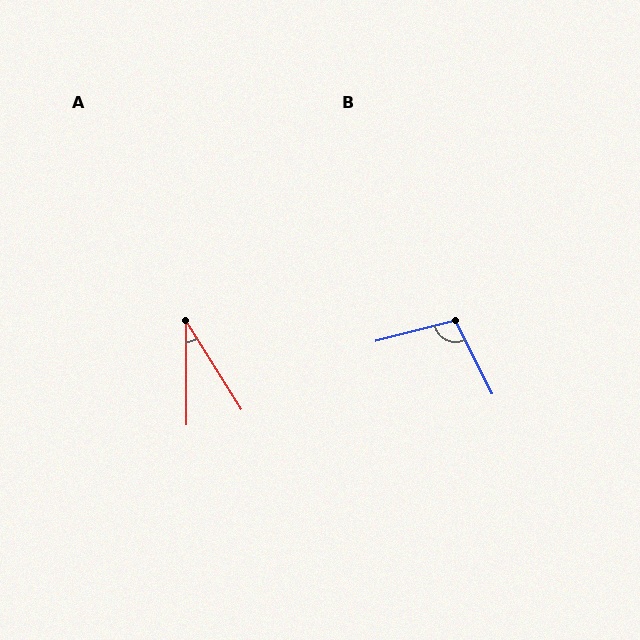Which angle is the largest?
B, at approximately 102 degrees.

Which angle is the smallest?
A, at approximately 32 degrees.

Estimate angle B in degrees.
Approximately 102 degrees.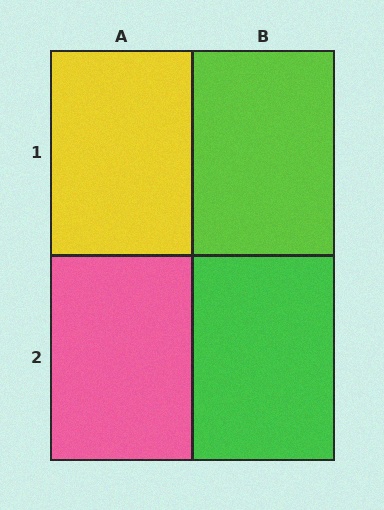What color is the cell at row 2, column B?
Green.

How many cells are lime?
1 cell is lime.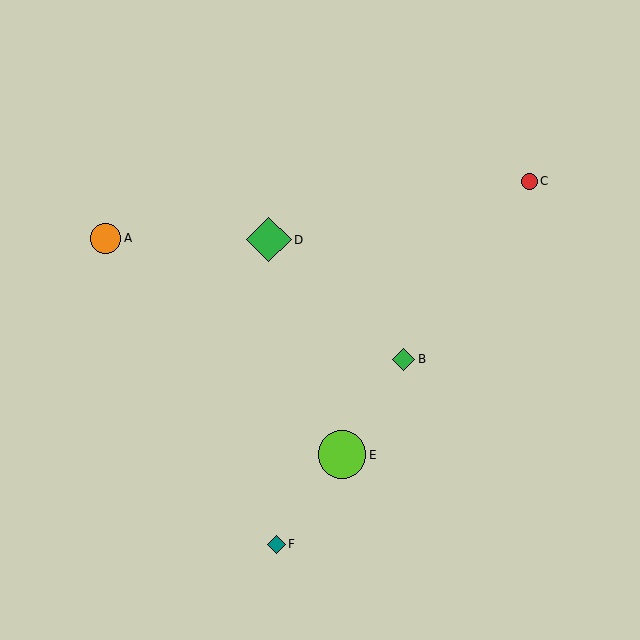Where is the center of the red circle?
The center of the red circle is at (529, 181).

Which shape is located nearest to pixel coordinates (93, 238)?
The orange circle (labeled A) at (106, 238) is nearest to that location.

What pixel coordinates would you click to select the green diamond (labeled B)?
Click at (404, 359) to select the green diamond B.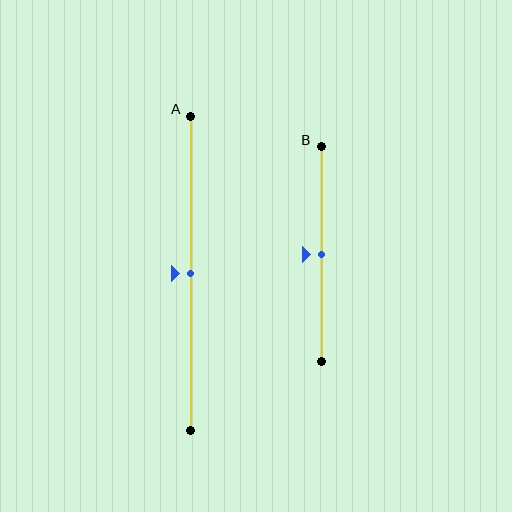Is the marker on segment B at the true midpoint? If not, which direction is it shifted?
Yes, the marker on segment B is at the true midpoint.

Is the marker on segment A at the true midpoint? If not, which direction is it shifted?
Yes, the marker on segment A is at the true midpoint.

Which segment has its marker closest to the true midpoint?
Segment A has its marker closest to the true midpoint.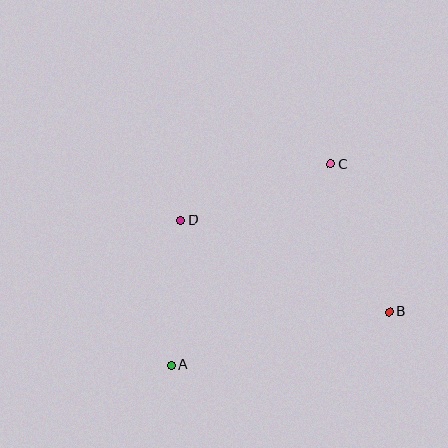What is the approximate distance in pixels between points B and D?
The distance between B and D is approximately 227 pixels.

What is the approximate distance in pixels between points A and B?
The distance between A and B is approximately 224 pixels.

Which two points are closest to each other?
Points A and D are closest to each other.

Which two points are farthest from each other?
Points A and C are farthest from each other.